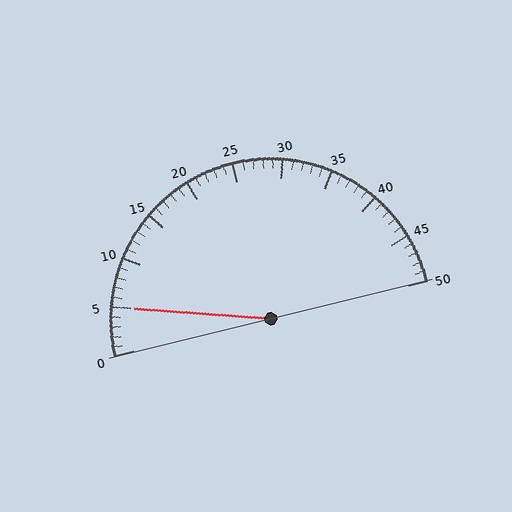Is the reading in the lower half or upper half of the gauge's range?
The reading is in the lower half of the range (0 to 50).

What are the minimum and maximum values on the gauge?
The gauge ranges from 0 to 50.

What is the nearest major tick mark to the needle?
The nearest major tick mark is 5.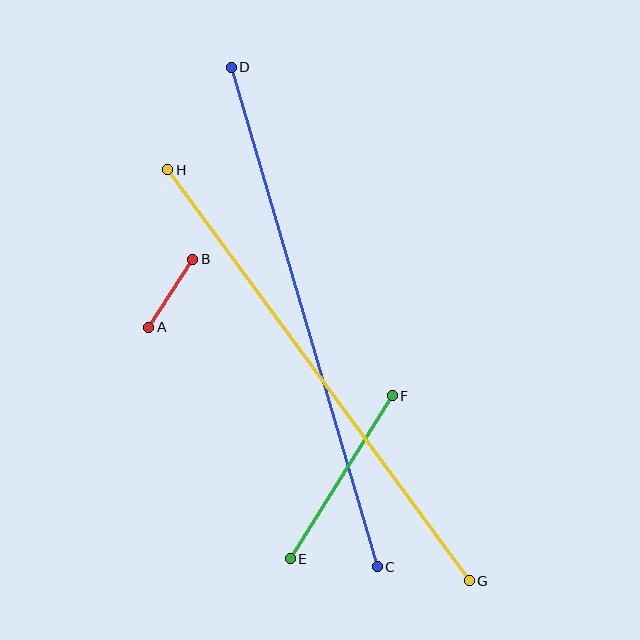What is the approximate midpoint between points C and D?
The midpoint is at approximately (304, 317) pixels.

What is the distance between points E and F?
The distance is approximately 192 pixels.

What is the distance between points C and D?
The distance is approximately 521 pixels.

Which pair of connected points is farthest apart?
Points C and D are farthest apart.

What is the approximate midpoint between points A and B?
The midpoint is at approximately (171, 293) pixels.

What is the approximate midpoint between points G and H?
The midpoint is at approximately (319, 375) pixels.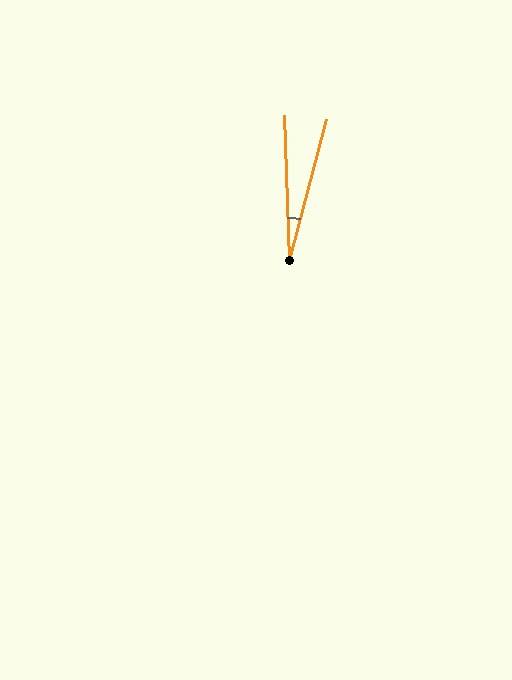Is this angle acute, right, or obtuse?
It is acute.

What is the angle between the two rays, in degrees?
Approximately 17 degrees.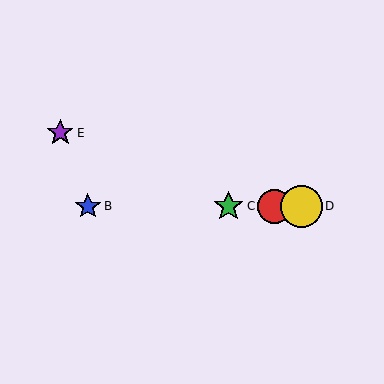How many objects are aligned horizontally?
4 objects (A, B, C, D) are aligned horizontally.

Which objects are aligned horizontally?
Objects A, B, C, D are aligned horizontally.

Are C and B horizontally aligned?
Yes, both are at y≈206.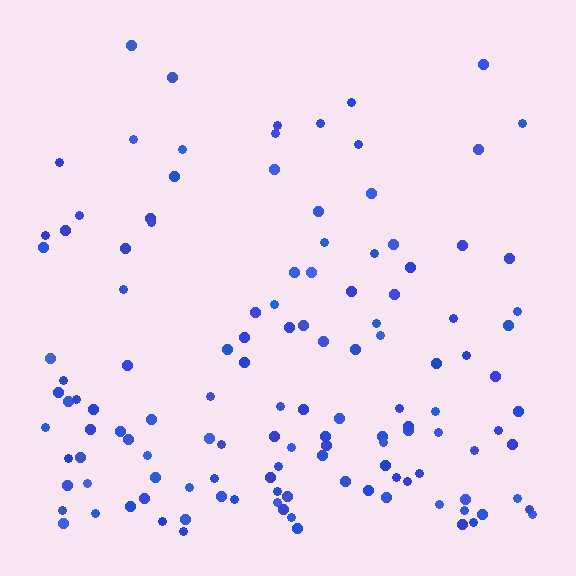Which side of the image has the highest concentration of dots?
The bottom.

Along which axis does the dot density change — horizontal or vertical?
Vertical.